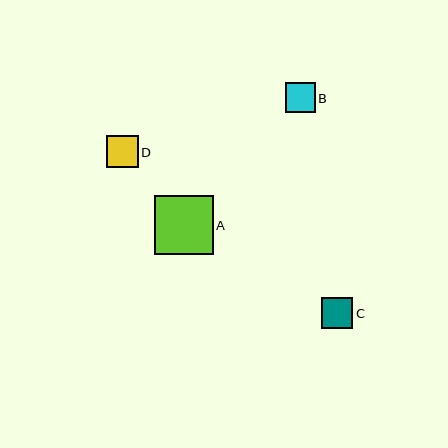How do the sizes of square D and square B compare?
Square D and square B are approximately the same size.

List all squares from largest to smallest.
From largest to smallest: A, D, C, B.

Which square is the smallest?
Square B is the smallest with a size of approximately 29 pixels.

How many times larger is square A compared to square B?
Square A is approximately 2.0 times the size of square B.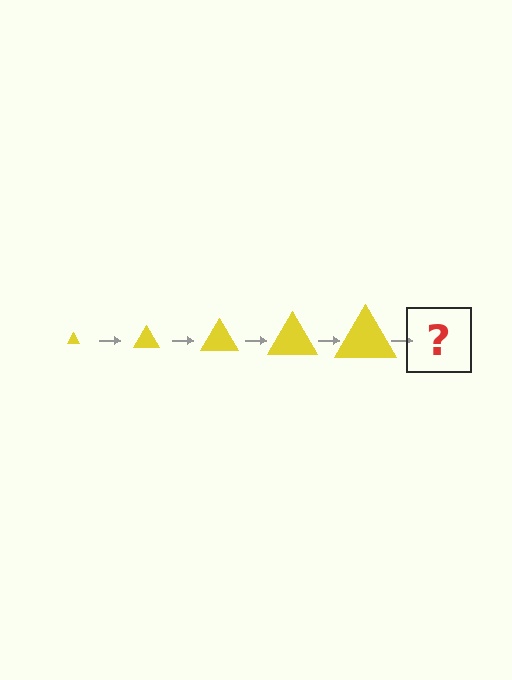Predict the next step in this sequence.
The next step is a yellow triangle, larger than the previous one.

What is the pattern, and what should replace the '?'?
The pattern is that the triangle gets progressively larger each step. The '?' should be a yellow triangle, larger than the previous one.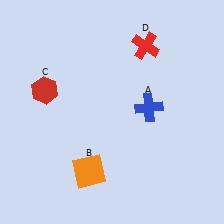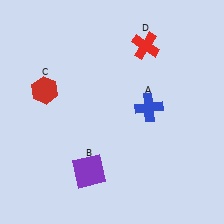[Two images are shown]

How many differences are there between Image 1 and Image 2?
There is 1 difference between the two images.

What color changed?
The square (B) changed from orange in Image 1 to purple in Image 2.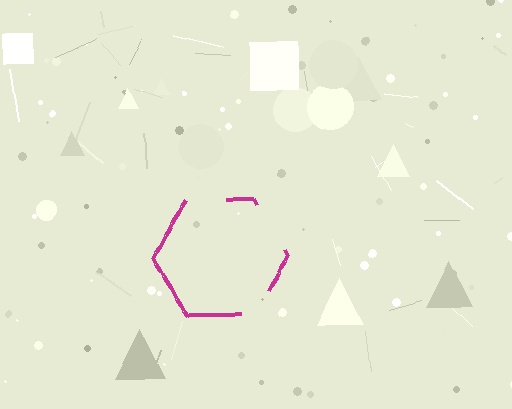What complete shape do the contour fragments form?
The contour fragments form a hexagon.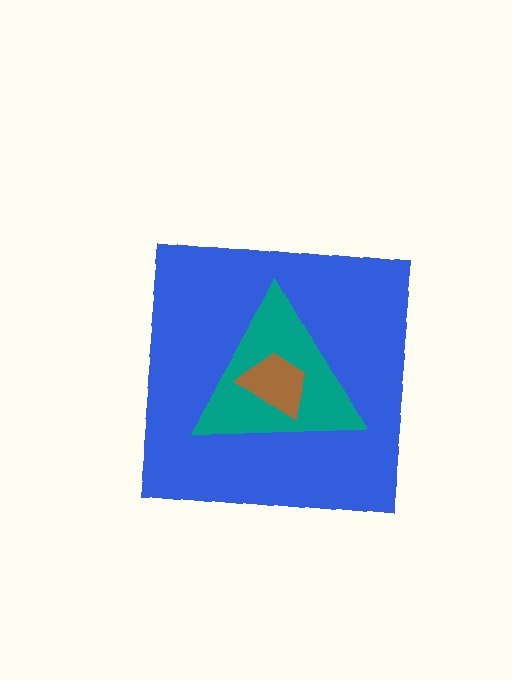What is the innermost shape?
The brown trapezoid.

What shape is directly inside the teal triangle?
The brown trapezoid.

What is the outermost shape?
The blue square.